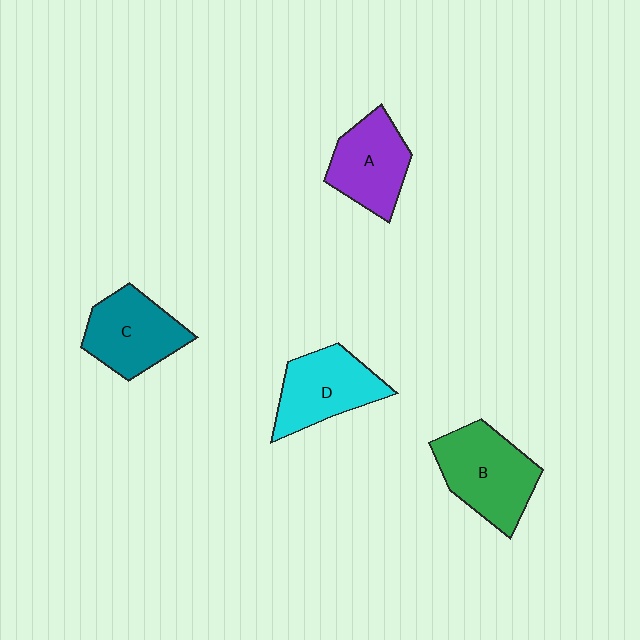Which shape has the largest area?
Shape B (green).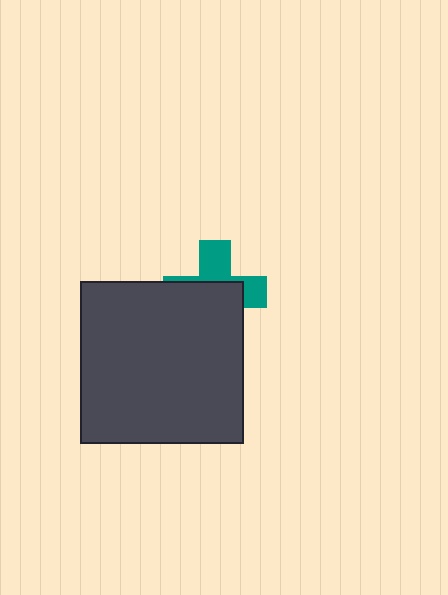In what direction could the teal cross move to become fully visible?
The teal cross could move up. That would shift it out from behind the dark gray rectangle entirely.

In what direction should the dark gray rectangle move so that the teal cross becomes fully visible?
The dark gray rectangle should move down. That is the shortest direction to clear the overlap and leave the teal cross fully visible.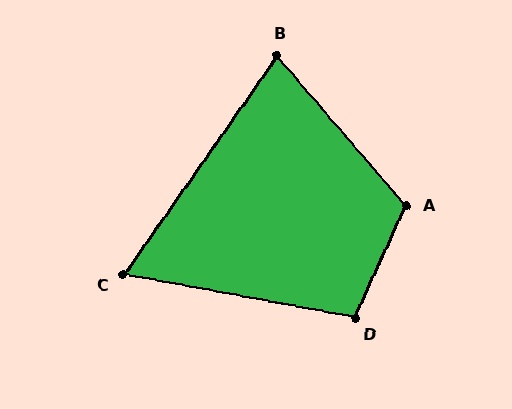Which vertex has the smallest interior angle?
C, at approximately 65 degrees.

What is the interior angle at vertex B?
Approximately 76 degrees (acute).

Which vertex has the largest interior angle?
A, at approximately 115 degrees.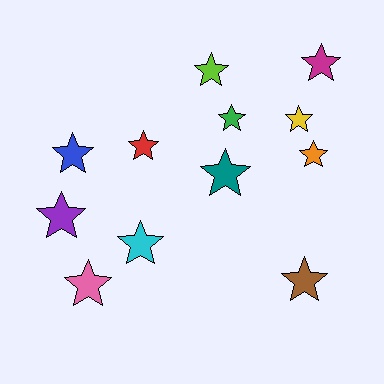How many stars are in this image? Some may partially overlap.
There are 12 stars.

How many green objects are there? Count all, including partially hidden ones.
There is 1 green object.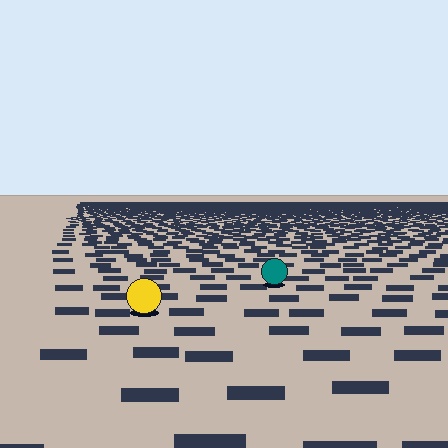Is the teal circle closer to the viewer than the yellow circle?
No. The yellow circle is closer — you can tell from the texture gradient: the ground texture is coarser near it.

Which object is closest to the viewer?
The yellow circle is closest. The texture marks near it are larger and more spread out.